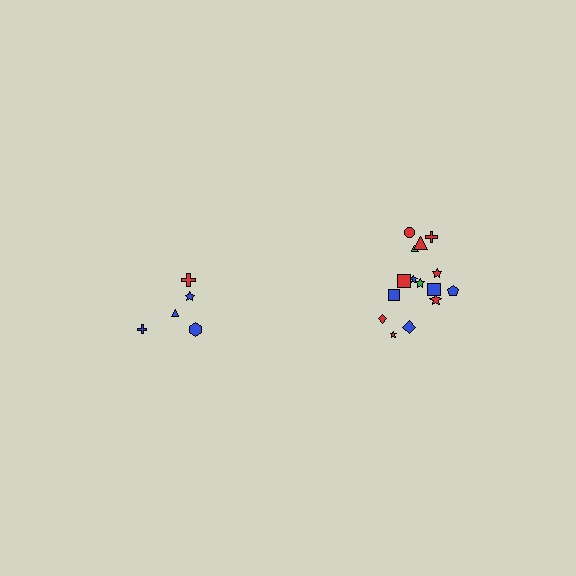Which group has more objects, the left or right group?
The right group.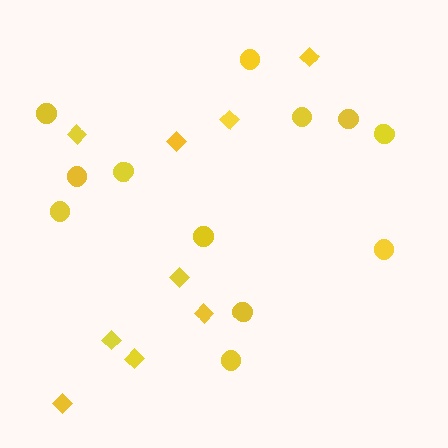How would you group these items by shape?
There are 2 groups: one group of diamonds (9) and one group of circles (12).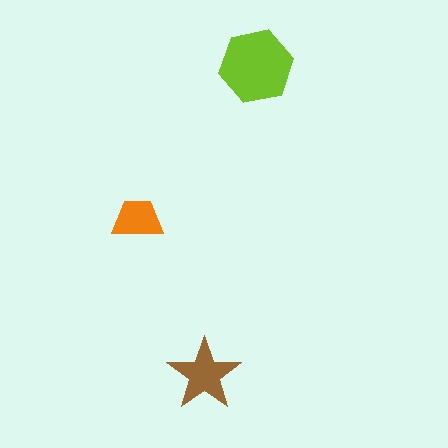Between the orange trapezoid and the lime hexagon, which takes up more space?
The lime hexagon.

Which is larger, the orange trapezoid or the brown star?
The brown star.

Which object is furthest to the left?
The orange trapezoid is leftmost.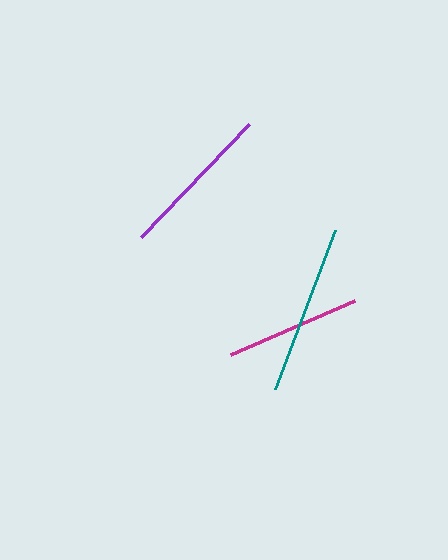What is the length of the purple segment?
The purple segment is approximately 157 pixels long.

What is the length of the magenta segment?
The magenta segment is approximately 136 pixels long.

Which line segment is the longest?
The teal line is the longest at approximately 170 pixels.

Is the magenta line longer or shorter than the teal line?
The teal line is longer than the magenta line.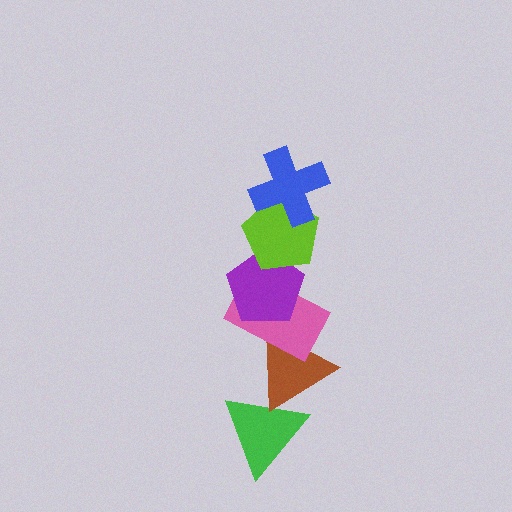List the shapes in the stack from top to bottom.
From top to bottom: the blue cross, the lime pentagon, the purple pentagon, the pink rectangle, the brown triangle, the green triangle.